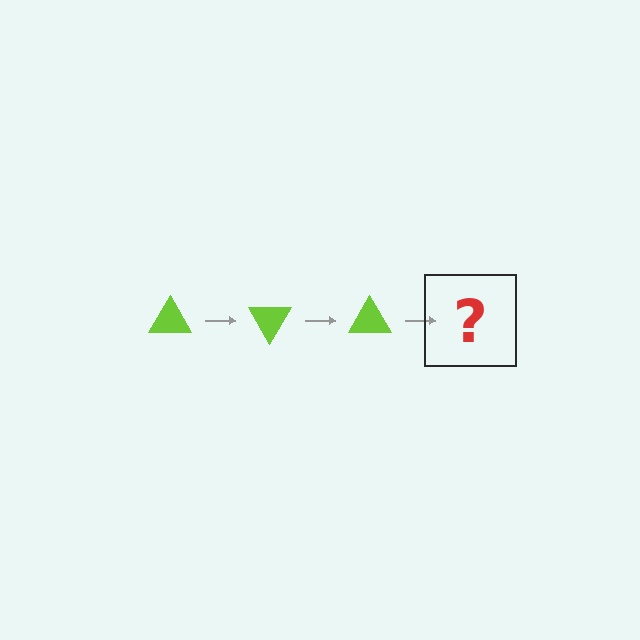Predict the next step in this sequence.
The next step is a lime triangle rotated 180 degrees.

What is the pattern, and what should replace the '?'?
The pattern is that the triangle rotates 60 degrees each step. The '?' should be a lime triangle rotated 180 degrees.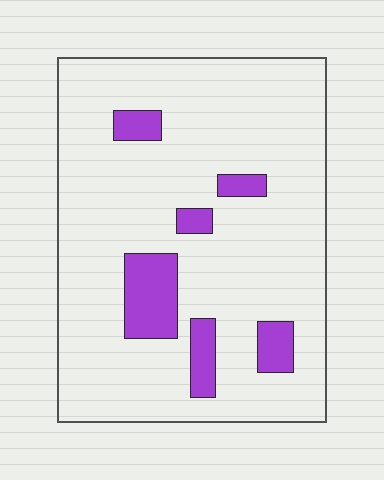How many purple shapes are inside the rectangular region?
6.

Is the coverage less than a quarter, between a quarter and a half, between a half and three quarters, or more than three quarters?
Less than a quarter.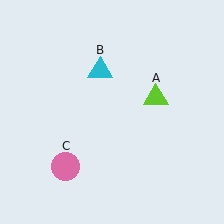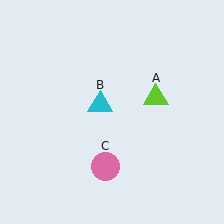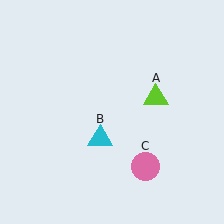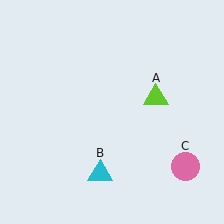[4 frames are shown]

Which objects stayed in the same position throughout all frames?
Lime triangle (object A) remained stationary.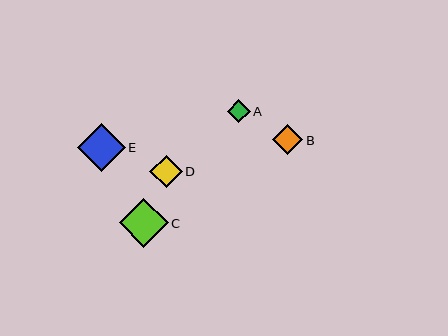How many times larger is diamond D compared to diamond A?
Diamond D is approximately 1.4 times the size of diamond A.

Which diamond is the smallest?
Diamond A is the smallest with a size of approximately 23 pixels.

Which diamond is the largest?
Diamond C is the largest with a size of approximately 49 pixels.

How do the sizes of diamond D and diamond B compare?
Diamond D and diamond B are approximately the same size.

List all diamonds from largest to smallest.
From largest to smallest: C, E, D, B, A.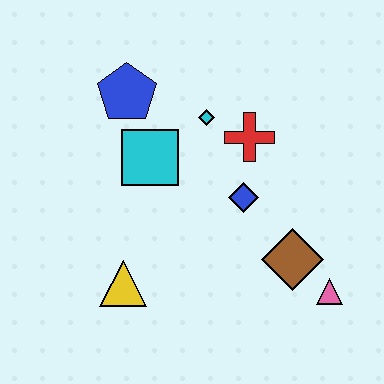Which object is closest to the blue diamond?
The red cross is closest to the blue diamond.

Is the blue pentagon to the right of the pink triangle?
No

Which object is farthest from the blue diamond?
The blue pentagon is farthest from the blue diamond.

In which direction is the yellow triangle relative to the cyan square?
The yellow triangle is below the cyan square.